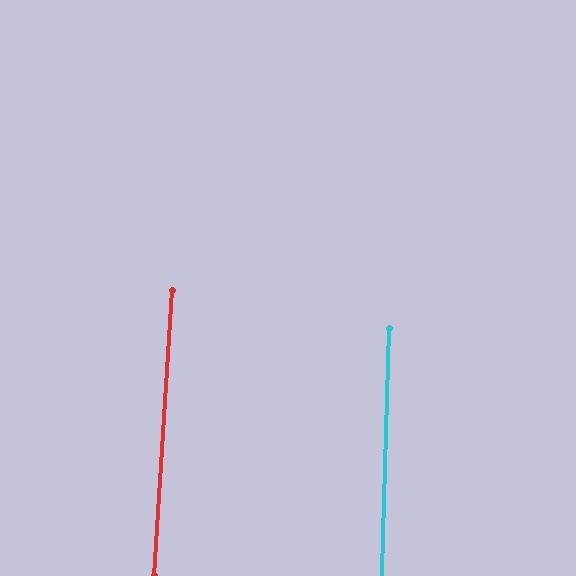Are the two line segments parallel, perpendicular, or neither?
Parallel — their directions differ by only 1.9°.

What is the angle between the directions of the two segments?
Approximately 2 degrees.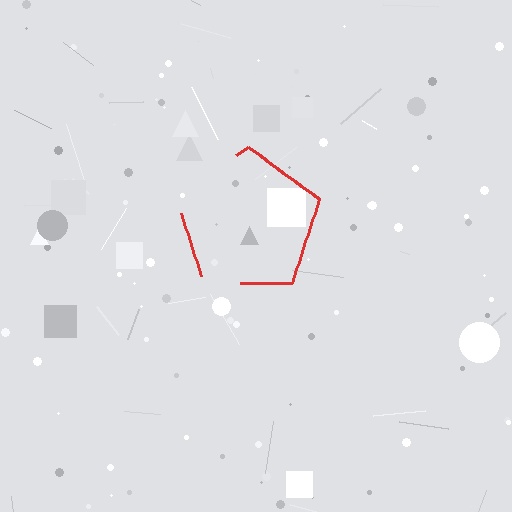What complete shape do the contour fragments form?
The contour fragments form a pentagon.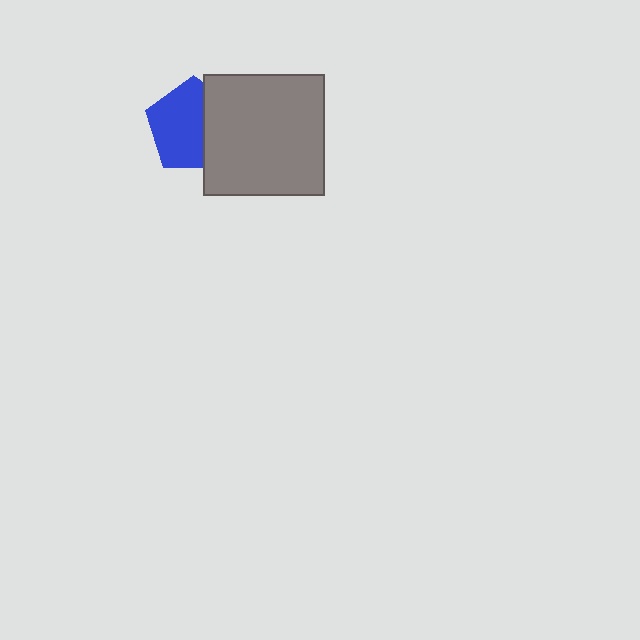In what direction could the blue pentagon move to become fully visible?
The blue pentagon could move left. That would shift it out from behind the gray square entirely.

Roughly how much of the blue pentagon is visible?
About half of it is visible (roughly 64%).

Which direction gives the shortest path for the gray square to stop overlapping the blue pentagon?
Moving right gives the shortest separation.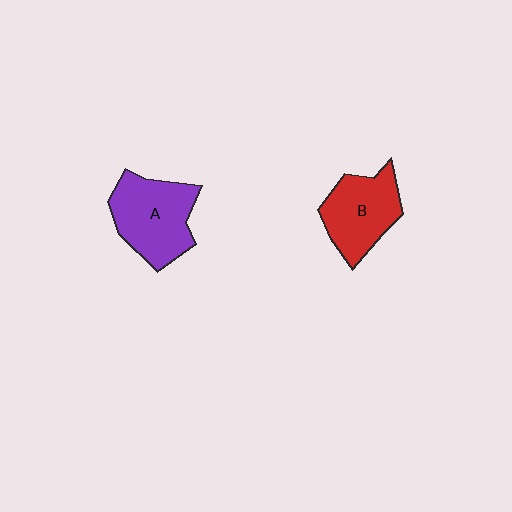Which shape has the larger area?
Shape A (purple).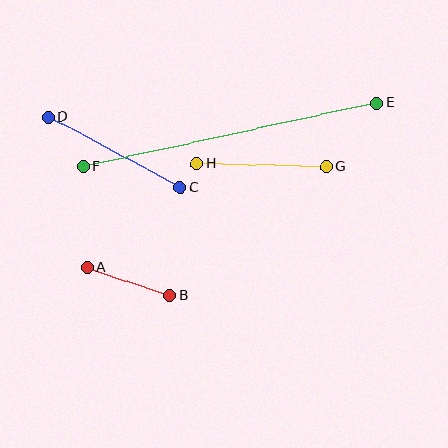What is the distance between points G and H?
The distance is approximately 130 pixels.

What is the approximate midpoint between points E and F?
The midpoint is at approximately (230, 135) pixels.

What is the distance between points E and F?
The distance is approximately 301 pixels.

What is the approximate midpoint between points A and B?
The midpoint is at approximately (128, 281) pixels.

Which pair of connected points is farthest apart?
Points E and F are farthest apart.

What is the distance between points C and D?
The distance is approximately 149 pixels.